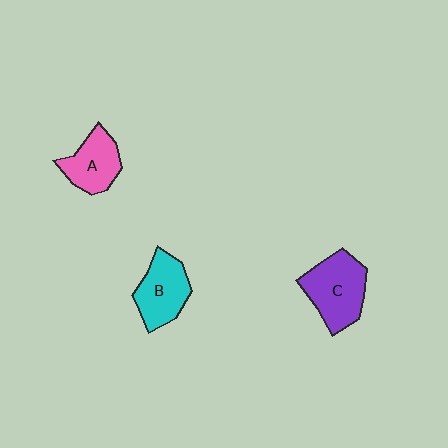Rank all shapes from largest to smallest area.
From largest to smallest: C (purple), B (cyan), A (pink).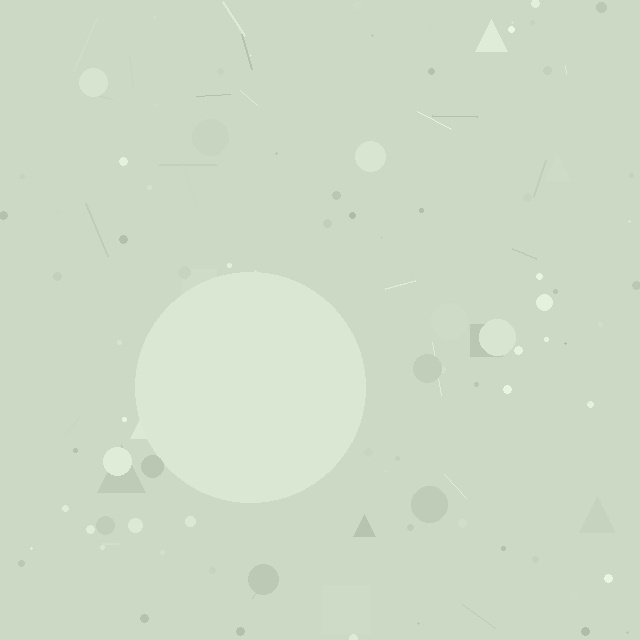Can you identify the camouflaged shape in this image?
The camouflaged shape is a circle.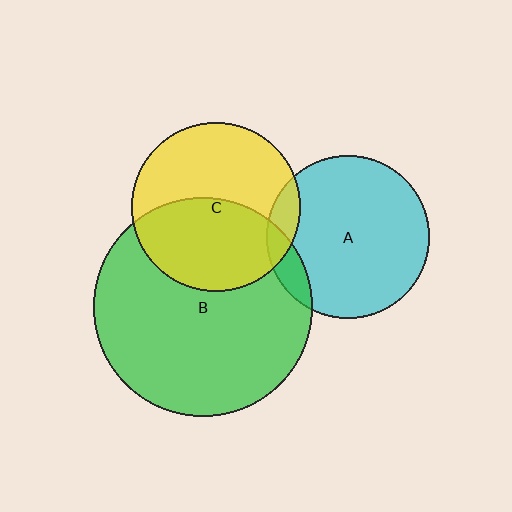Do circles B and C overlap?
Yes.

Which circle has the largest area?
Circle B (green).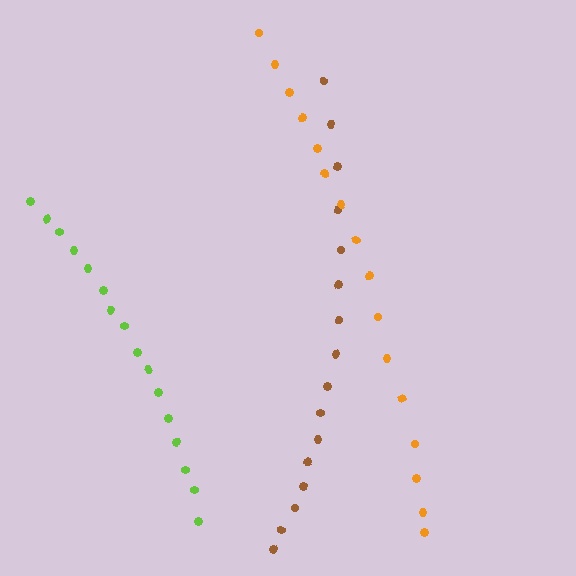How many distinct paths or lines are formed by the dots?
There are 3 distinct paths.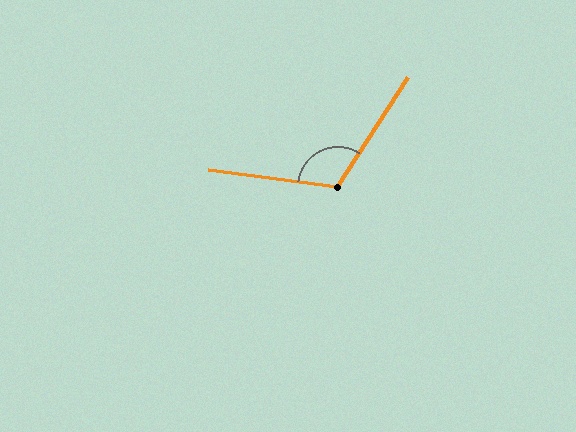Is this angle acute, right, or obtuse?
It is obtuse.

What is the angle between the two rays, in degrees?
Approximately 116 degrees.